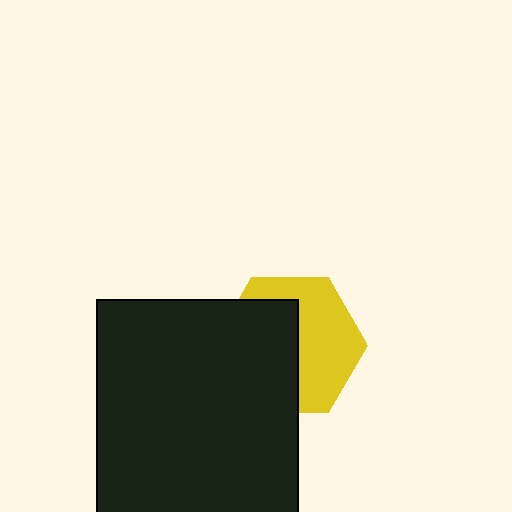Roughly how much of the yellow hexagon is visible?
About half of it is visible (roughly 49%).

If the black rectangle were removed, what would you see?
You would see the complete yellow hexagon.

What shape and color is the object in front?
The object in front is a black rectangle.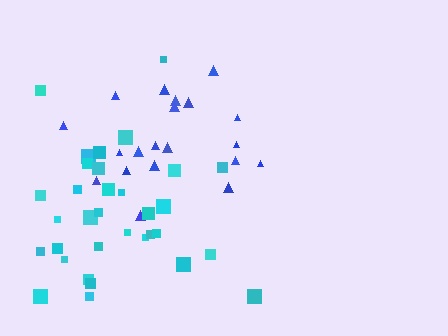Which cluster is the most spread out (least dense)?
Cyan.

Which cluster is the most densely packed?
Blue.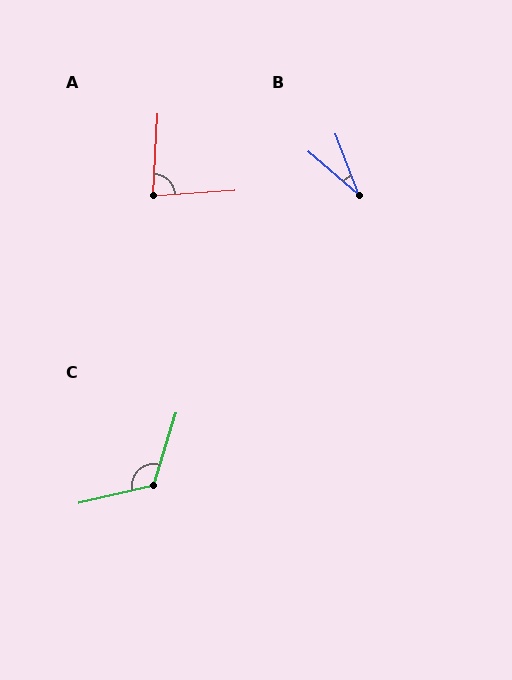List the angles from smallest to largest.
B (29°), A (83°), C (121°).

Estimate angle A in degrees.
Approximately 83 degrees.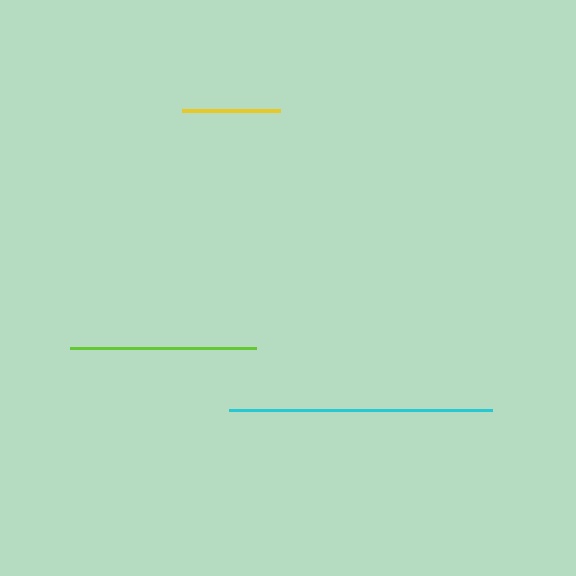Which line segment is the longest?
The cyan line is the longest at approximately 263 pixels.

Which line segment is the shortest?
The yellow line is the shortest at approximately 98 pixels.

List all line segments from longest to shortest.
From longest to shortest: cyan, lime, yellow.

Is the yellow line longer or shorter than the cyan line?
The cyan line is longer than the yellow line.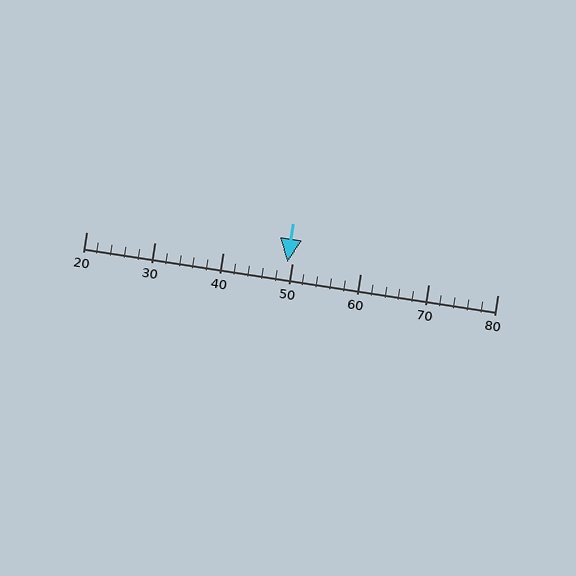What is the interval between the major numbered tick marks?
The major tick marks are spaced 10 units apart.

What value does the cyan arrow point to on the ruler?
The cyan arrow points to approximately 49.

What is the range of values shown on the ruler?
The ruler shows values from 20 to 80.